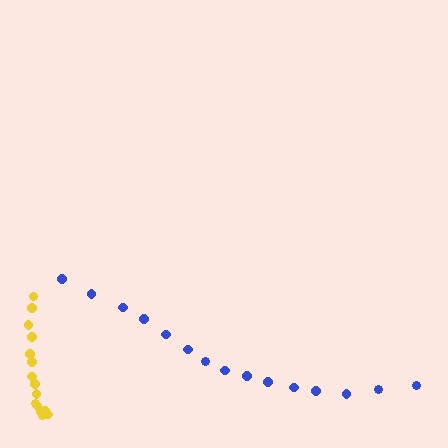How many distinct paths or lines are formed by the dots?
There are 2 distinct paths.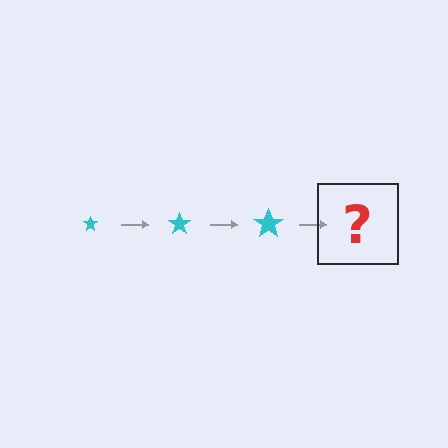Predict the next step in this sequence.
The next step is a cyan star, larger than the previous one.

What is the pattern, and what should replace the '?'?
The pattern is that the star gets progressively larger each step. The '?' should be a cyan star, larger than the previous one.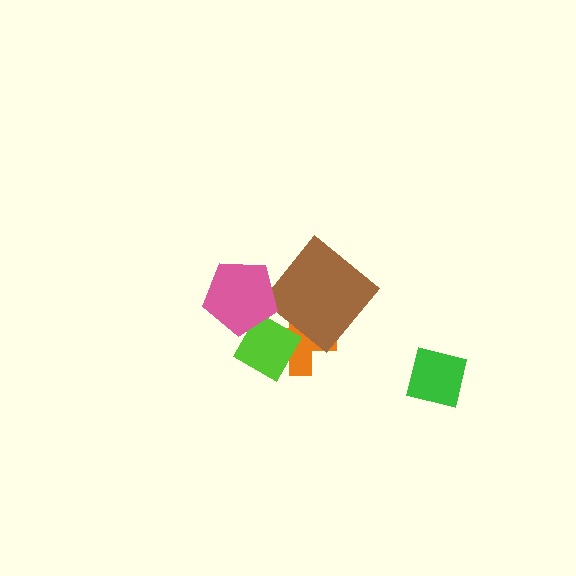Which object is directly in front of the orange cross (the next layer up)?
The lime diamond is directly in front of the orange cross.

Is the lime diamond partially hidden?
Yes, it is partially covered by another shape.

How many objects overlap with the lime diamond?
2 objects overlap with the lime diamond.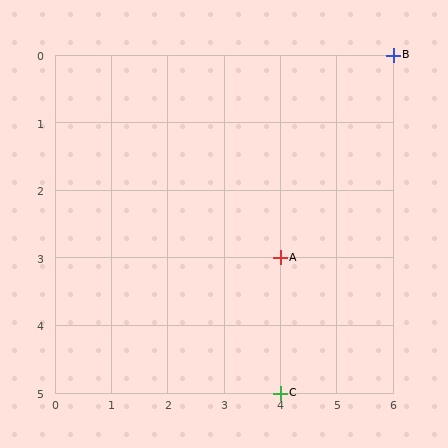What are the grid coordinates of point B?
Point B is at grid coordinates (6, 0).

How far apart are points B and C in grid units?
Points B and C are 2 columns and 5 rows apart (about 5.4 grid units diagonally).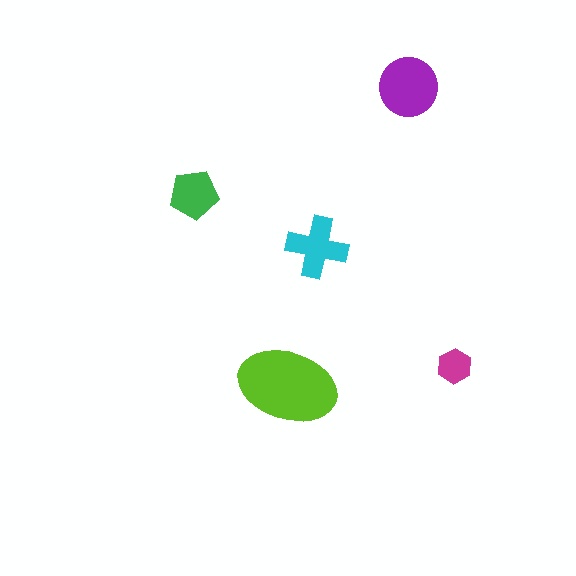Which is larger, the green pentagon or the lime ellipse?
The lime ellipse.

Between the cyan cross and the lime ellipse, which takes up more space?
The lime ellipse.